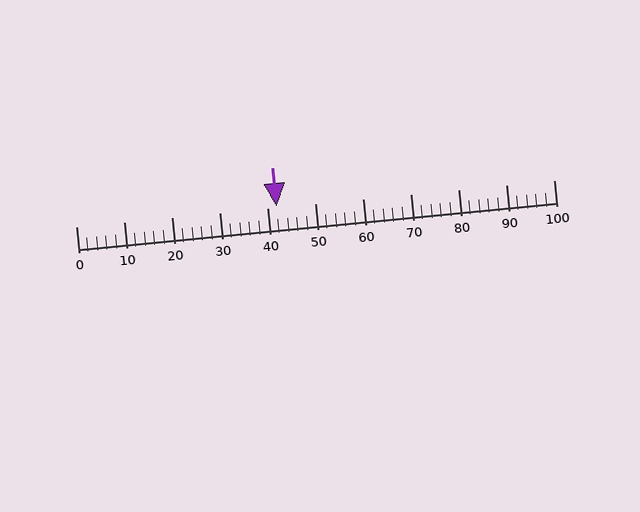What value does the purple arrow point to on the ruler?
The purple arrow points to approximately 42.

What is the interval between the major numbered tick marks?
The major tick marks are spaced 10 units apart.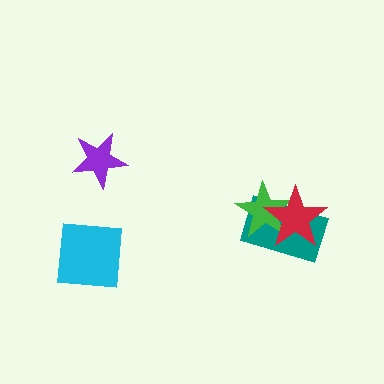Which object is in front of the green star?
The red star is in front of the green star.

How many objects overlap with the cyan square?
0 objects overlap with the cyan square.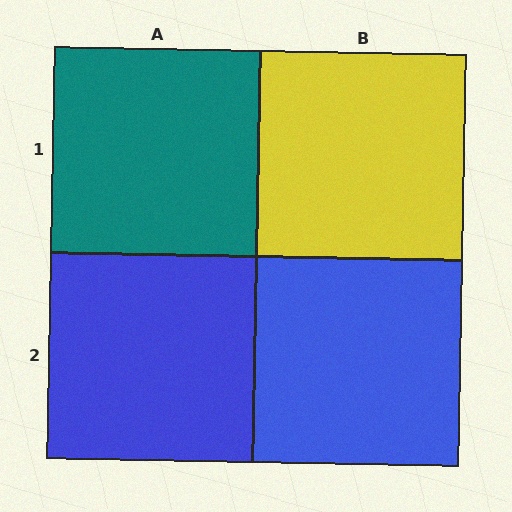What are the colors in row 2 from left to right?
Blue, blue.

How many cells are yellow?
1 cell is yellow.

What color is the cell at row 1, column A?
Teal.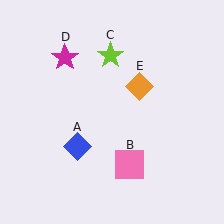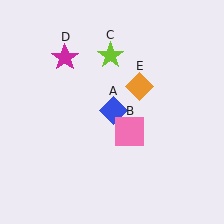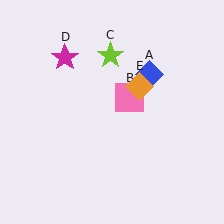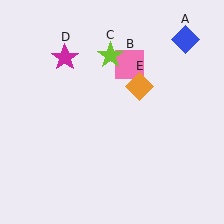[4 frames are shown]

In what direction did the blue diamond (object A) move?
The blue diamond (object A) moved up and to the right.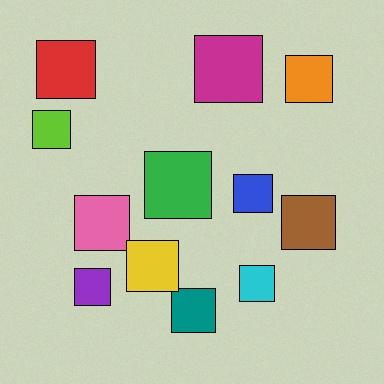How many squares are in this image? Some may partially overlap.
There are 12 squares.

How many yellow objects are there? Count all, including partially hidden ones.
There is 1 yellow object.